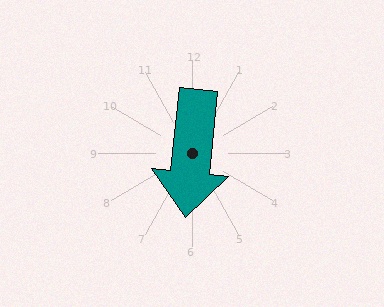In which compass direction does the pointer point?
South.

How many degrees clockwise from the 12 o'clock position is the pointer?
Approximately 186 degrees.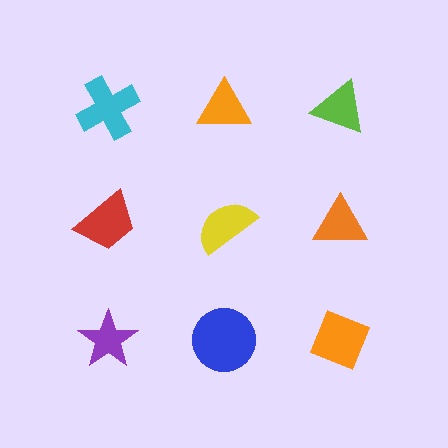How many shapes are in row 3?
3 shapes.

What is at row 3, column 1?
A purple star.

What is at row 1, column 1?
A cyan cross.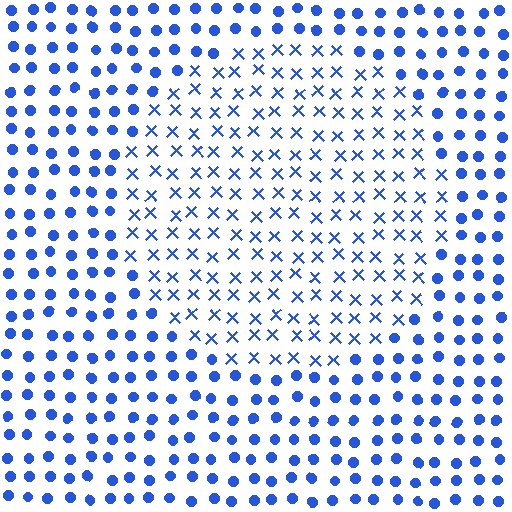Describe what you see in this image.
The image is filled with small blue elements arranged in a uniform grid. A circle-shaped region contains X marks, while the surrounding area contains circles. The boundary is defined purely by the change in element shape.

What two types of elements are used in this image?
The image uses X marks inside the circle region and circles outside it.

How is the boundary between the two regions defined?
The boundary is defined by a change in element shape: X marks inside vs. circles outside. All elements share the same color and spacing.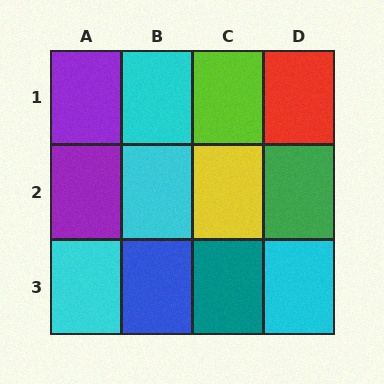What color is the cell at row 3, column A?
Cyan.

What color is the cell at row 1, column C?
Lime.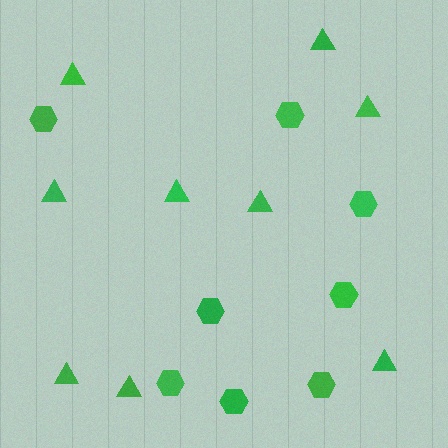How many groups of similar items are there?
There are 2 groups: one group of hexagons (8) and one group of triangles (9).